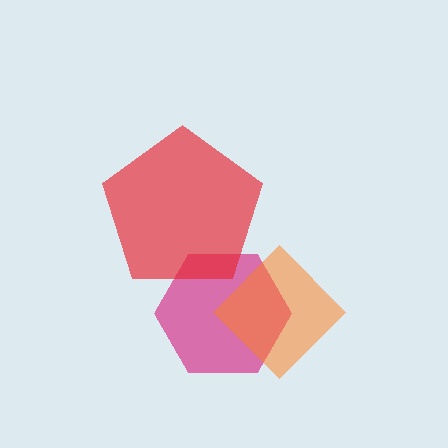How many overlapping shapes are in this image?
There are 3 overlapping shapes in the image.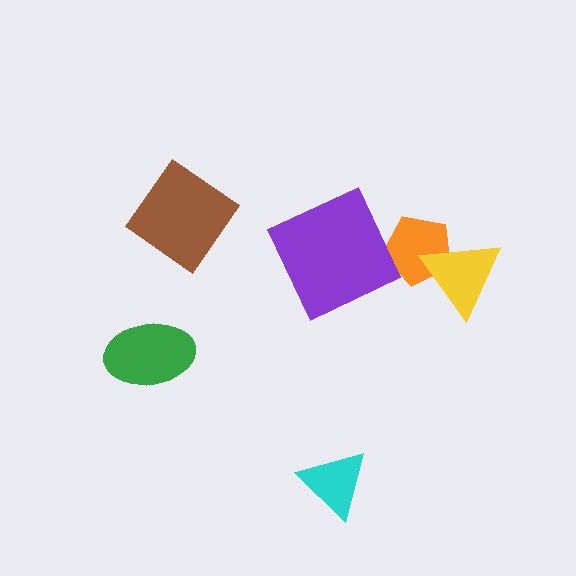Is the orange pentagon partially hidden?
Yes, it is partially covered by another shape.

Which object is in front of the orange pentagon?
The yellow triangle is in front of the orange pentagon.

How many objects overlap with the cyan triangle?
0 objects overlap with the cyan triangle.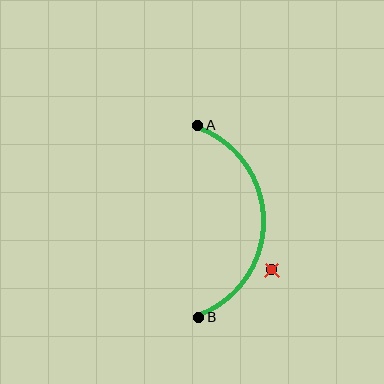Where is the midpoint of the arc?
The arc midpoint is the point on the curve farthest from the straight line joining A and B. It sits to the right of that line.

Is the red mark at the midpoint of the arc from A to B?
No — the red mark does not lie on the arc at all. It sits slightly outside the curve.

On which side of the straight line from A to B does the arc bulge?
The arc bulges to the right of the straight line connecting A and B.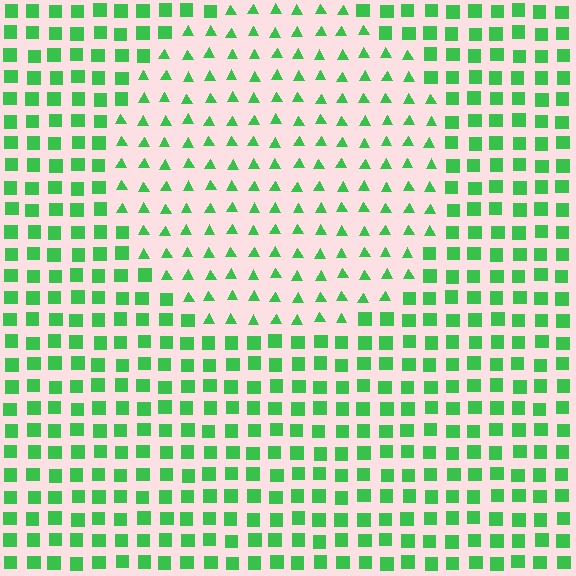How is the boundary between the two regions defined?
The boundary is defined by a change in element shape: triangles inside vs. squares outside. All elements share the same color and spacing.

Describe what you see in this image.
The image is filled with small green elements arranged in a uniform grid. A circle-shaped region contains triangles, while the surrounding area contains squares. The boundary is defined purely by the change in element shape.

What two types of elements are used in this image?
The image uses triangles inside the circle region and squares outside it.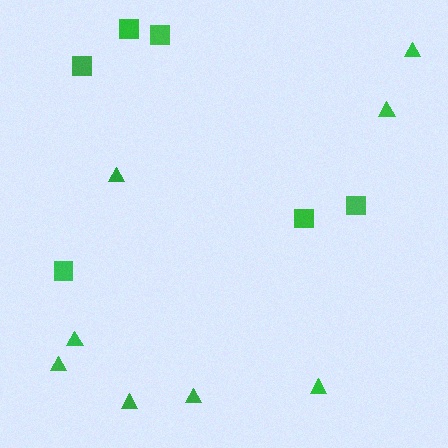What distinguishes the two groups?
There are 2 groups: one group of squares (6) and one group of triangles (8).